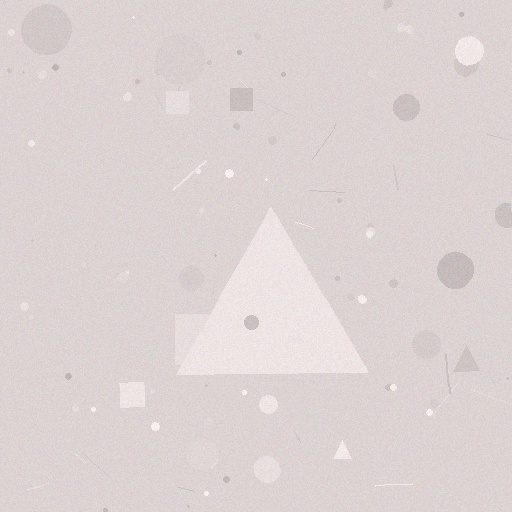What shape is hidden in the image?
A triangle is hidden in the image.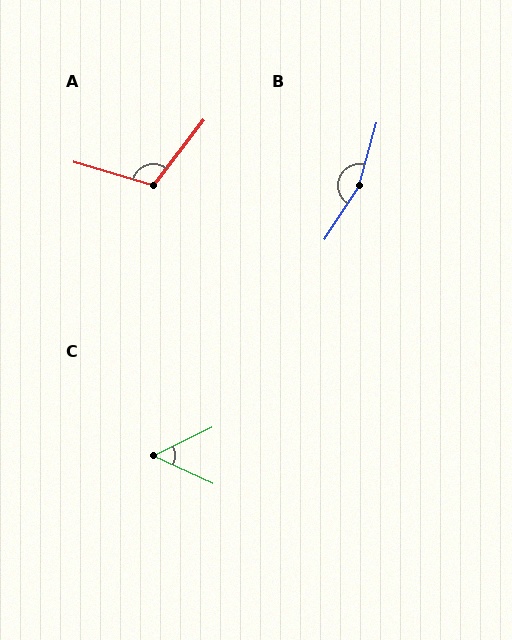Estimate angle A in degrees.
Approximately 111 degrees.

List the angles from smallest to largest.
C (51°), A (111°), B (163°).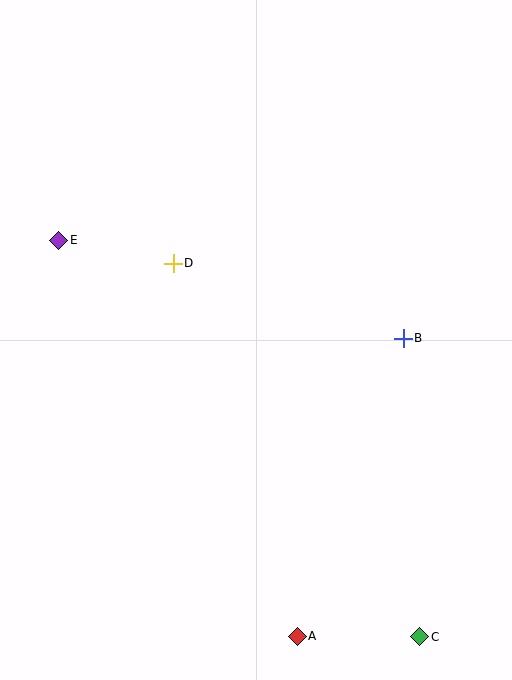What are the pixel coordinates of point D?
Point D is at (173, 263).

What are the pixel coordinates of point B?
Point B is at (403, 338).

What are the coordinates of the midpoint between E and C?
The midpoint between E and C is at (239, 438).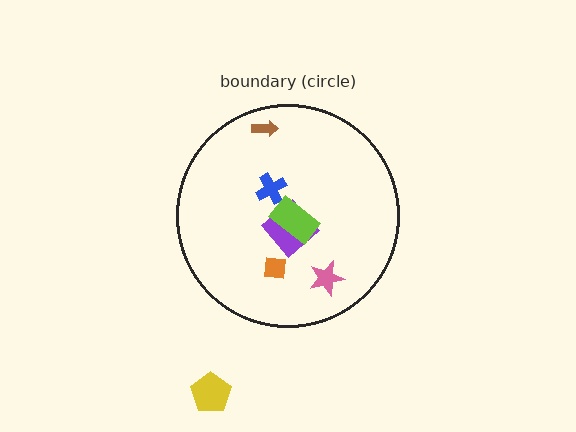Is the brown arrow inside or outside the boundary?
Inside.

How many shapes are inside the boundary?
6 inside, 1 outside.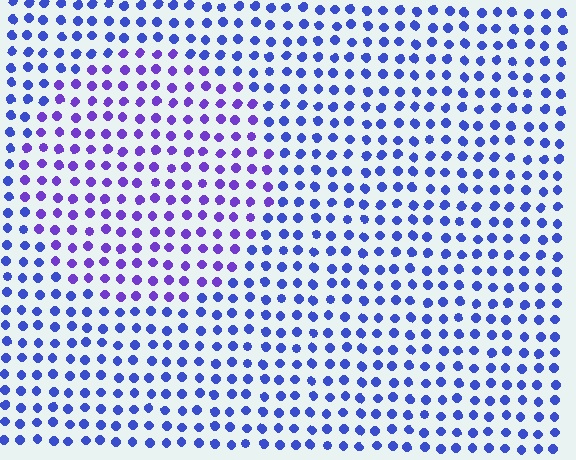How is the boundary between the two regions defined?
The boundary is defined purely by a slight shift in hue (about 32 degrees). Spacing, size, and orientation are identical on both sides.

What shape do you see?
I see a circle.